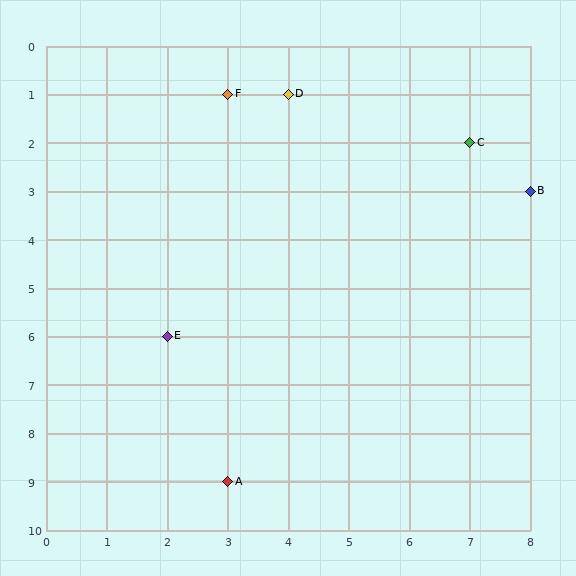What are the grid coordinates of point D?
Point D is at grid coordinates (4, 1).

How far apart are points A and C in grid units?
Points A and C are 4 columns and 7 rows apart (about 8.1 grid units diagonally).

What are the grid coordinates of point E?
Point E is at grid coordinates (2, 6).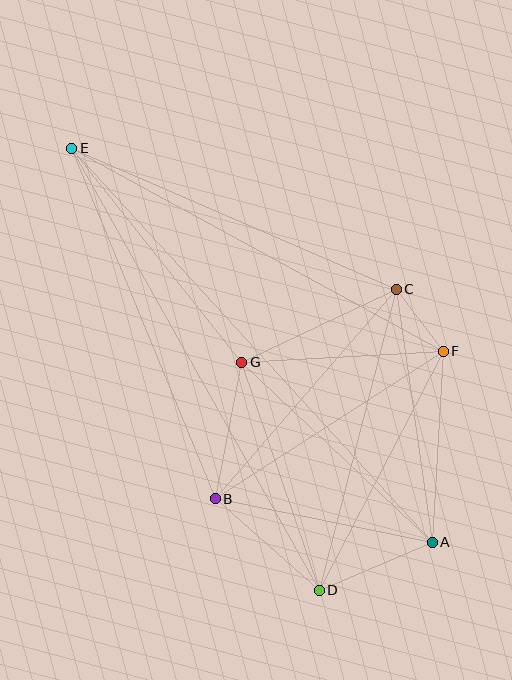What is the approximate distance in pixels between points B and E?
The distance between B and E is approximately 379 pixels.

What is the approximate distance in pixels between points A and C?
The distance between A and C is approximately 256 pixels.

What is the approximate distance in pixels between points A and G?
The distance between A and G is approximately 262 pixels.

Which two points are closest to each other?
Points C and F are closest to each other.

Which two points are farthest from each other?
Points A and E are farthest from each other.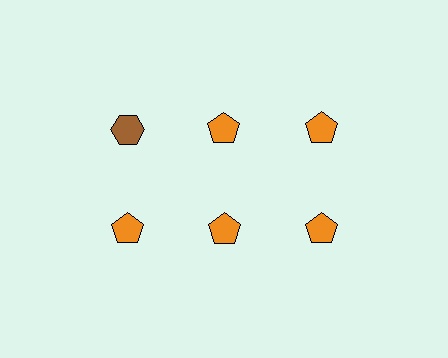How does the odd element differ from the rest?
It differs in both color (brown instead of orange) and shape (hexagon instead of pentagon).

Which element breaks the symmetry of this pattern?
The brown hexagon in the top row, leftmost column breaks the symmetry. All other shapes are orange pentagons.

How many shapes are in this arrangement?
There are 6 shapes arranged in a grid pattern.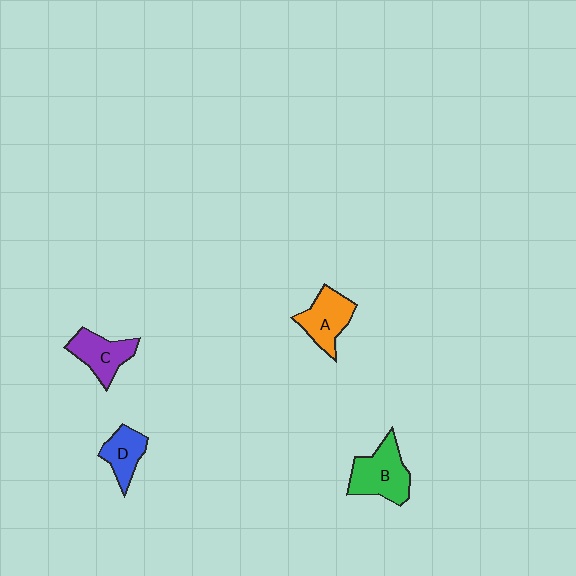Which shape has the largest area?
Shape B (green).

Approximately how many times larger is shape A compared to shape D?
Approximately 1.3 times.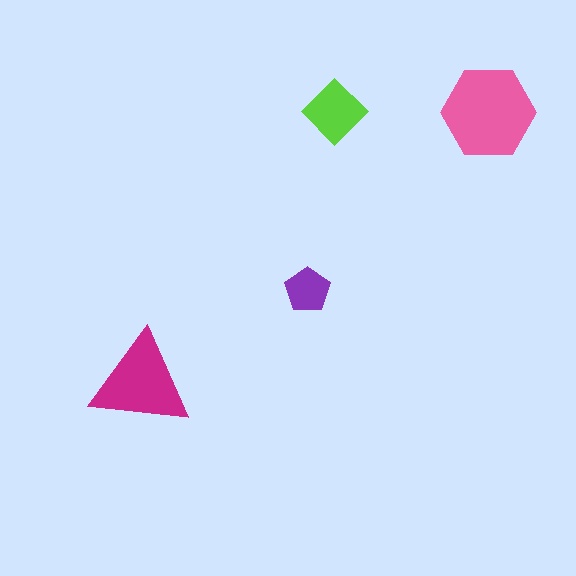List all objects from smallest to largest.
The purple pentagon, the lime diamond, the magenta triangle, the pink hexagon.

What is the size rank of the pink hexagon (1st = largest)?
1st.